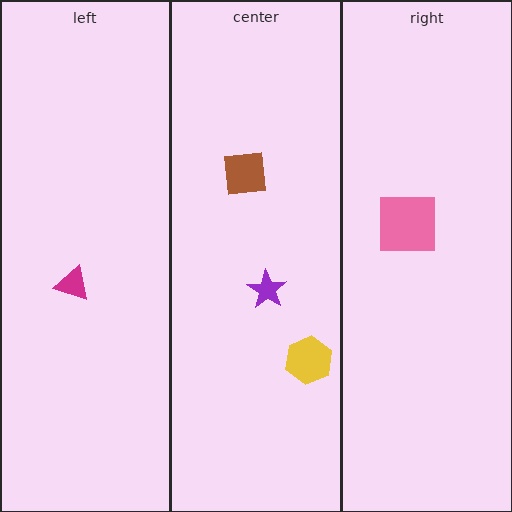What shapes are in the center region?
The yellow hexagon, the purple star, the brown square.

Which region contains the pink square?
The right region.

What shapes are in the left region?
The magenta triangle.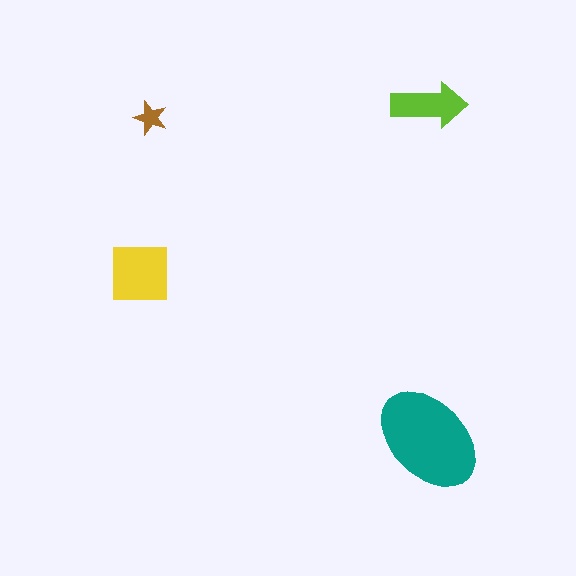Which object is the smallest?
The brown star.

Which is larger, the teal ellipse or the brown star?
The teal ellipse.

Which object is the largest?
The teal ellipse.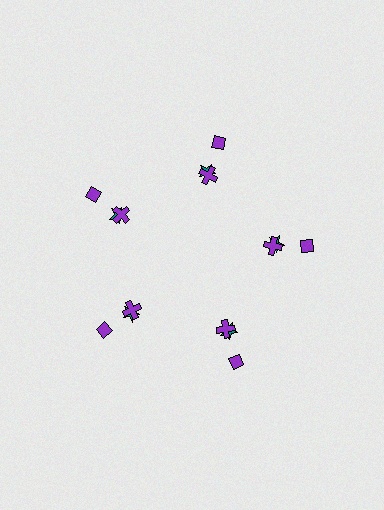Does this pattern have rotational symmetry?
Yes, this pattern has 5-fold rotational symmetry. It looks the same after rotating 72 degrees around the center.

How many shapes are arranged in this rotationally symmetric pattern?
There are 15 shapes, arranged in 5 groups of 3.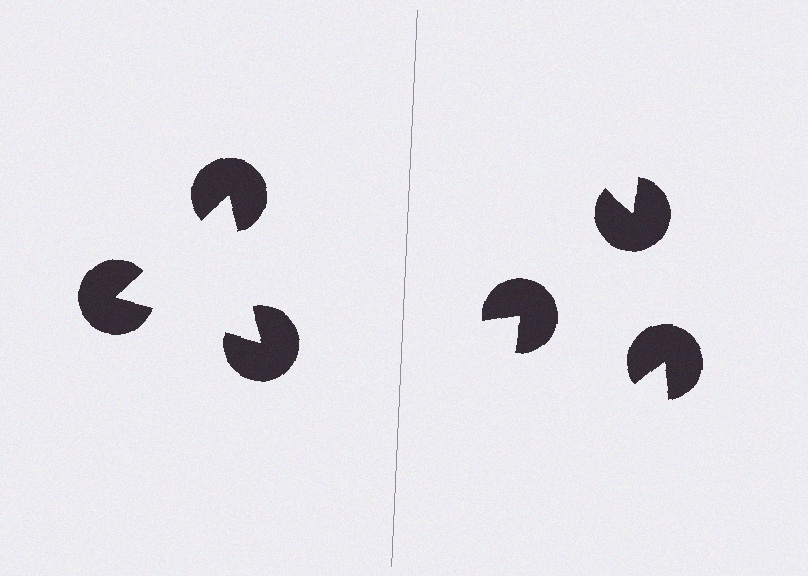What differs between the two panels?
The pac-man discs are positioned identically on both sides; only the wedge orientations differ. On the left they align to a triangle; on the right they are misaligned.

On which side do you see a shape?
An illusory triangle appears on the left side. On the right side the wedge cuts are rotated, so no coherent shape forms.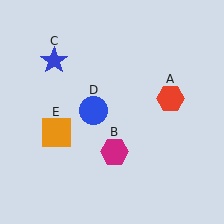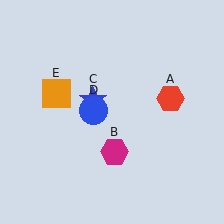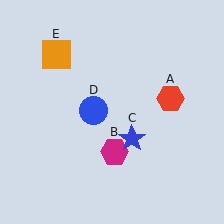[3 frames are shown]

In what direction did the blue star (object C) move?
The blue star (object C) moved down and to the right.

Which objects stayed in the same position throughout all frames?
Red hexagon (object A) and magenta hexagon (object B) and blue circle (object D) remained stationary.